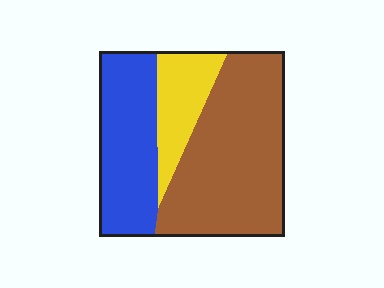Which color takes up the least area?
Yellow, at roughly 15%.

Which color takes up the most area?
Brown, at roughly 50%.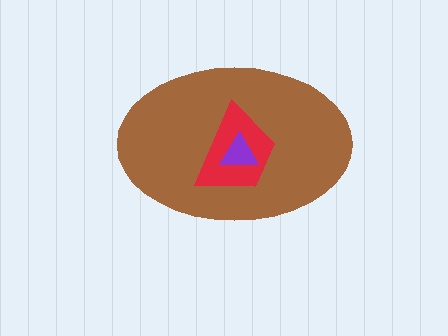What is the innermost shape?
The purple triangle.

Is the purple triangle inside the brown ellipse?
Yes.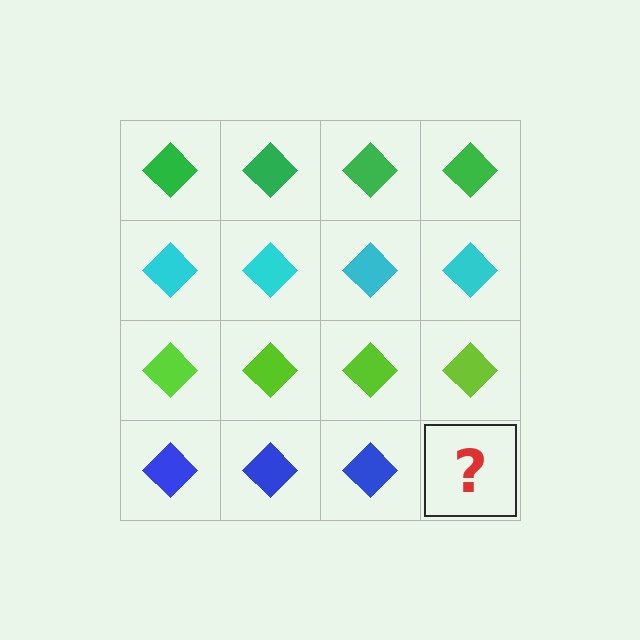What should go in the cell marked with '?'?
The missing cell should contain a blue diamond.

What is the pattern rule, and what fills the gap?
The rule is that each row has a consistent color. The gap should be filled with a blue diamond.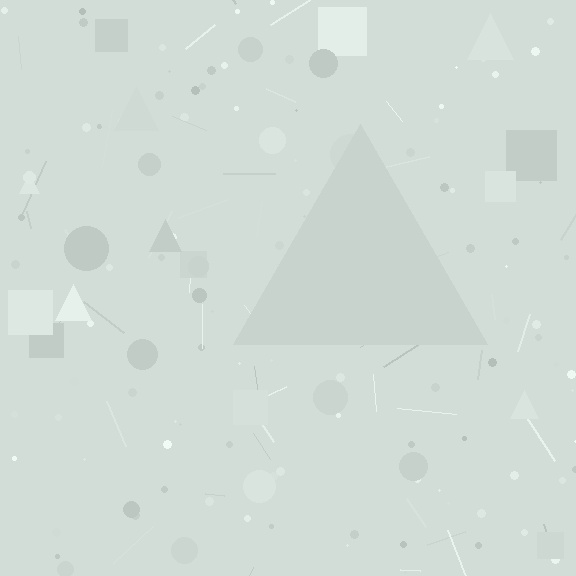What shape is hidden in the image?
A triangle is hidden in the image.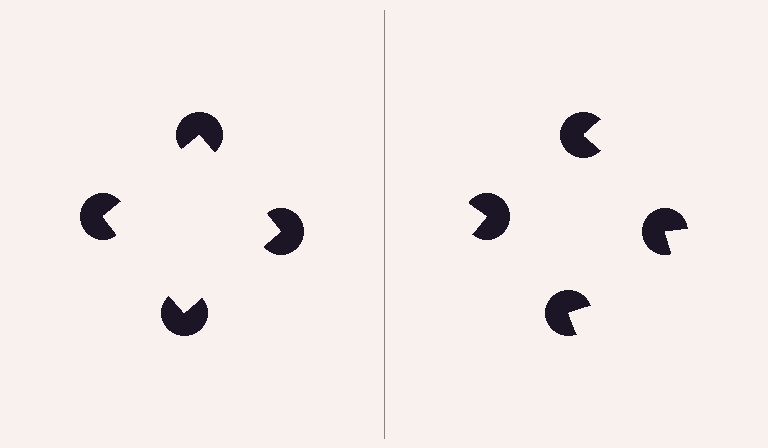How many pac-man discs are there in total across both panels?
8 — 4 on each side.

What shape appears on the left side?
An illusory square.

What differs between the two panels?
The pac-man discs are positioned identically on both sides; only the wedge orientations differ. On the left they align to a square; on the right they are misaligned.